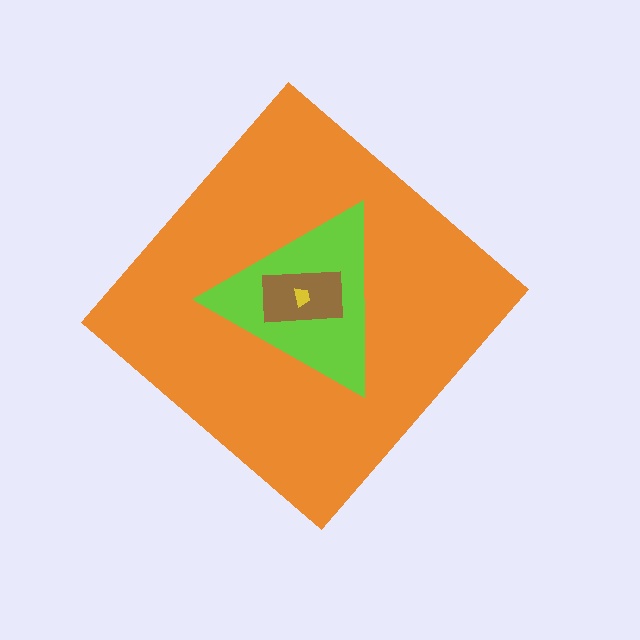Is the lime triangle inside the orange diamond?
Yes.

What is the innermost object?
The yellow trapezoid.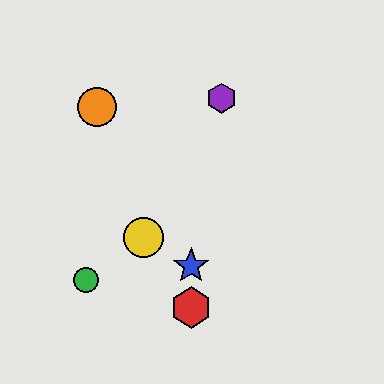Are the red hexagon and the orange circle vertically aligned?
No, the red hexagon is at x≈191 and the orange circle is at x≈97.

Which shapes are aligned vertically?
The red hexagon, the blue star are aligned vertically.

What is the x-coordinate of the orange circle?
The orange circle is at x≈97.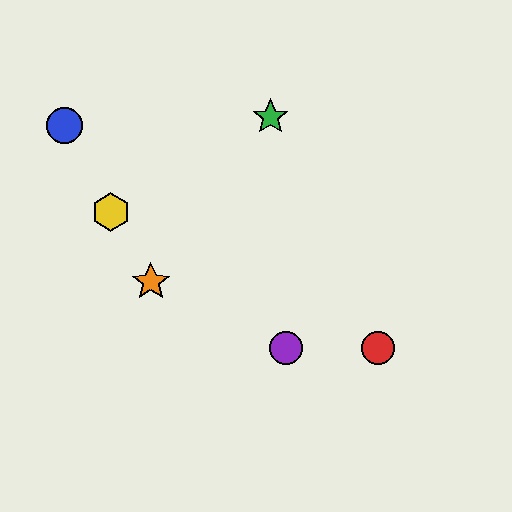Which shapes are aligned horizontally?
The red circle, the purple circle are aligned horizontally.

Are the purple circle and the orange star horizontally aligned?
No, the purple circle is at y≈348 and the orange star is at y≈282.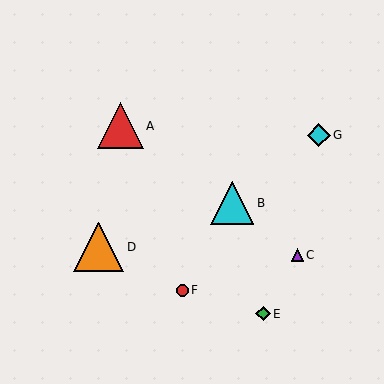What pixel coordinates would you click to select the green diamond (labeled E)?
Click at (263, 314) to select the green diamond E.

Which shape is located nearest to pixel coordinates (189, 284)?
The red circle (labeled F) at (182, 290) is nearest to that location.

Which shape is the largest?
The orange triangle (labeled D) is the largest.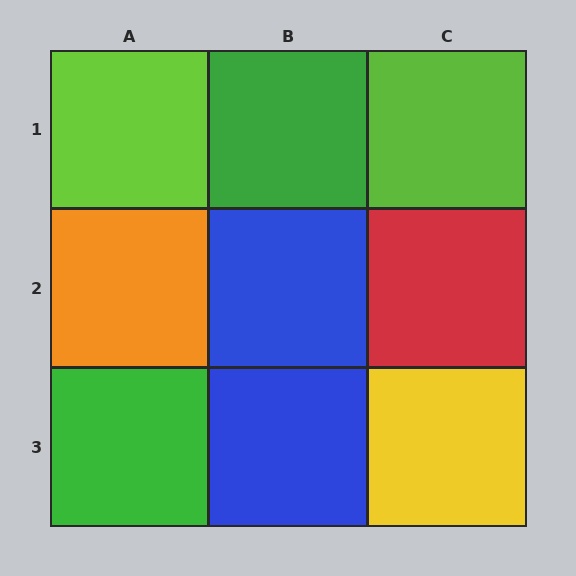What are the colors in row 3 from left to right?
Green, blue, yellow.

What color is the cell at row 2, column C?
Red.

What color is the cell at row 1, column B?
Green.